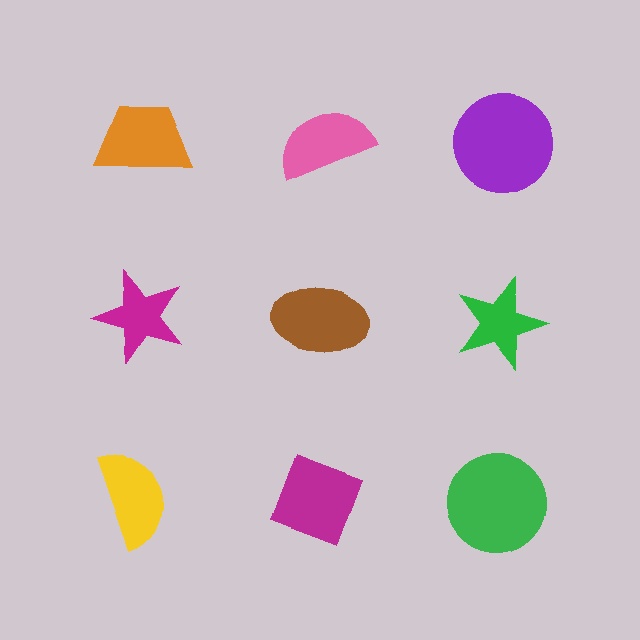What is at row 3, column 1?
A yellow semicircle.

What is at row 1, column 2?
A pink semicircle.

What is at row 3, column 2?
A magenta diamond.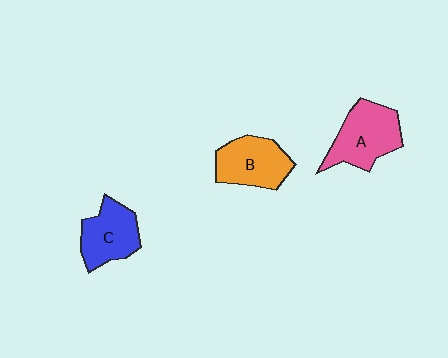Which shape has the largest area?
Shape A (pink).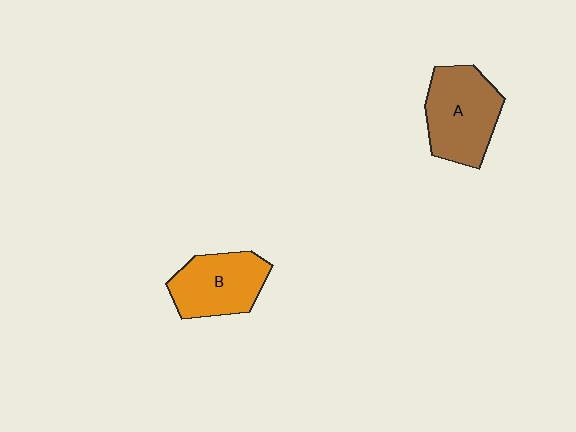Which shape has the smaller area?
Shape B (orange).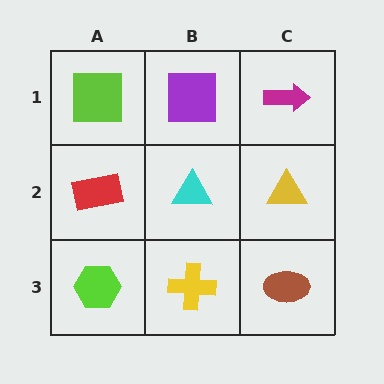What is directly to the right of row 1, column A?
A purple square.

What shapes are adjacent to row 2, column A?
A lime square (row 1, column A), a lime hexagon (row 3, column A), a cyan triangle (row 2, column B).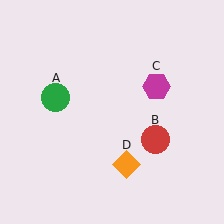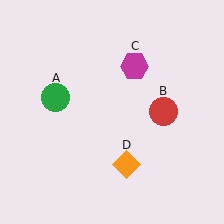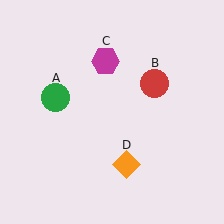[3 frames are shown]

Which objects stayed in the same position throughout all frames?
Green circle (object A) and orange diamond (object D) remained stationary.